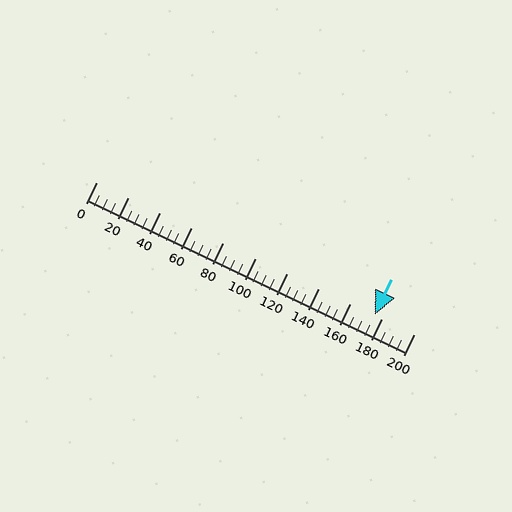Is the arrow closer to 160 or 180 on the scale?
The arrow is closer to 180.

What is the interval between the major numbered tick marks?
The major tick marks are spaced 20 units apart.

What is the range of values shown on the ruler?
The ruler shows values from 0 to 200.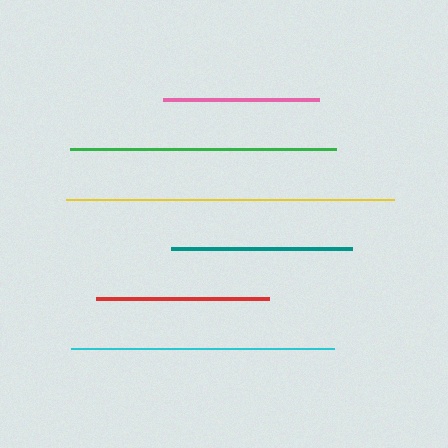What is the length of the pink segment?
The pink segment is approximately 157 pixels long.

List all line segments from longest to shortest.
From longest to shortest: yellow, green, cyan, teal, red, pink.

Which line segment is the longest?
The yellow line is the longest at approximately 328 pixels.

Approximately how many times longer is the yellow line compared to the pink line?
The yellow line is approximately 2.1 times the length of the pink line.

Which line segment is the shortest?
The pink line is the shortest at approximately 157 pixels.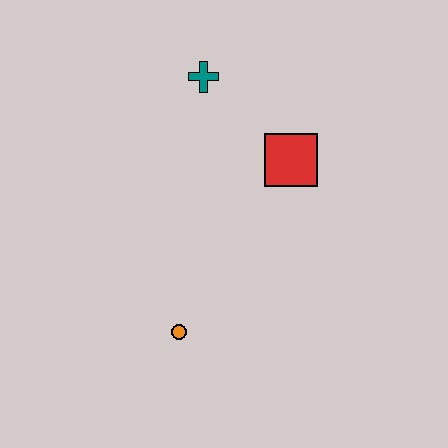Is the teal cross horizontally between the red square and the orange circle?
Yes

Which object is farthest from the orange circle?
The teal cross is farthest from the orange circle.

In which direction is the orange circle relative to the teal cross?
The orange circle is below the teal cross.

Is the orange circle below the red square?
Yes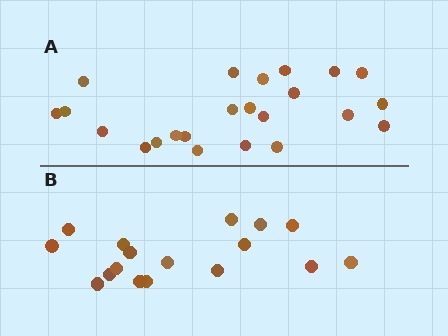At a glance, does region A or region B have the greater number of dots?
Region A (the top region) has more dots.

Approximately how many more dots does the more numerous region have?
Region A has about 6 more dots than region B.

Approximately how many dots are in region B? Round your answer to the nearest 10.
About 20 dots. (The exact count is 17, which rounds to 20.)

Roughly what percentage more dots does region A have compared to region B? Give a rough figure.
About 35% more.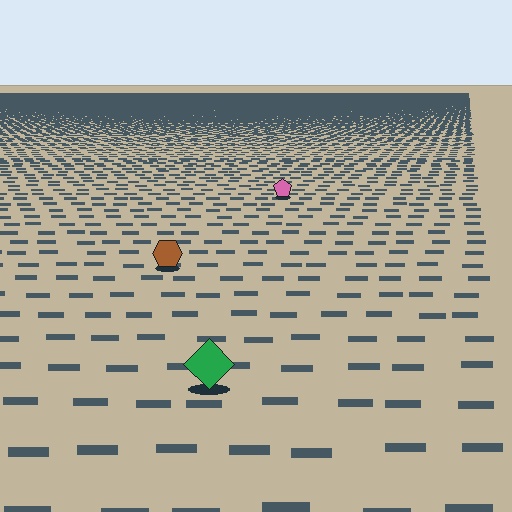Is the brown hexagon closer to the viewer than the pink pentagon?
Yes. The brown hexagon is closer — you can tell from the texture gradient: the ground texture is coarser near it.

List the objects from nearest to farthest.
From nearest to farthest: the green diamond, the brown hexagon, the pink pentagon.